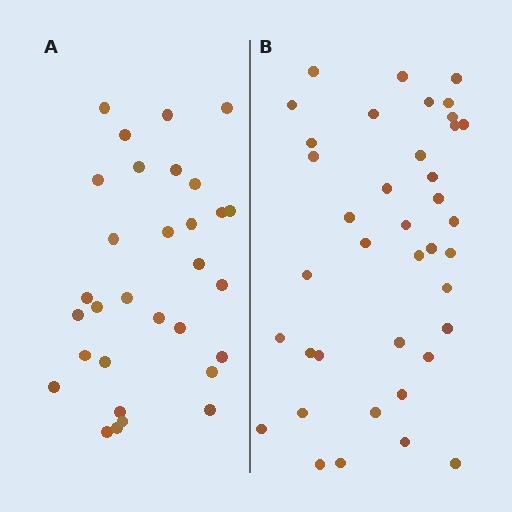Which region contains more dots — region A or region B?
Region B (the right region) has more dots.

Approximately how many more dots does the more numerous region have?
Region B has roughly 8 or so more dots than region A.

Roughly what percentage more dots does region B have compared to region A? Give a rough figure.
About 25% more.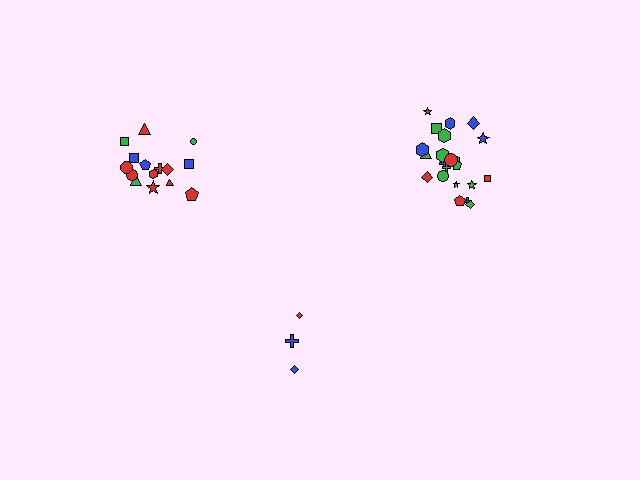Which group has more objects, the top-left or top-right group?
The top-right group.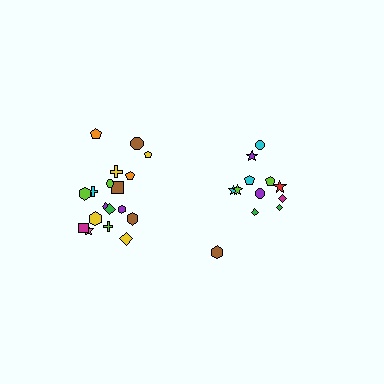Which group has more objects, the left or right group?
The left group.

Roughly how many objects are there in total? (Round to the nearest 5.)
Roughly 30 objects in total.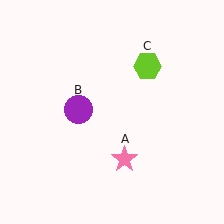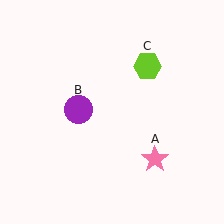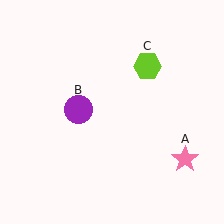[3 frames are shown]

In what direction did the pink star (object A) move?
The pink star (object A) moved right.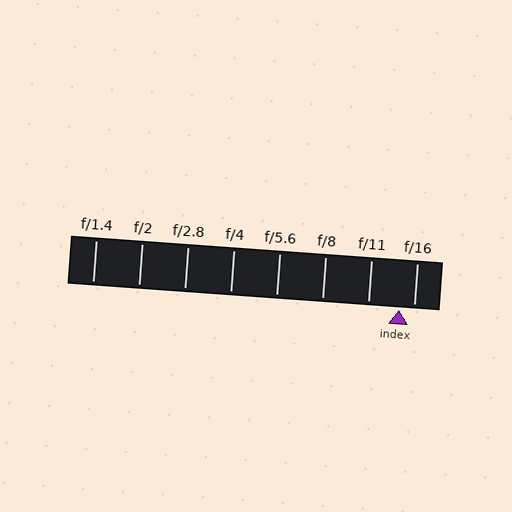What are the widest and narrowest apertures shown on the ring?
The widest aperture shown is f/1.4 and the narrowest is f/16.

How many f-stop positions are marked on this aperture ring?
There are 8 f-stop positions marked.